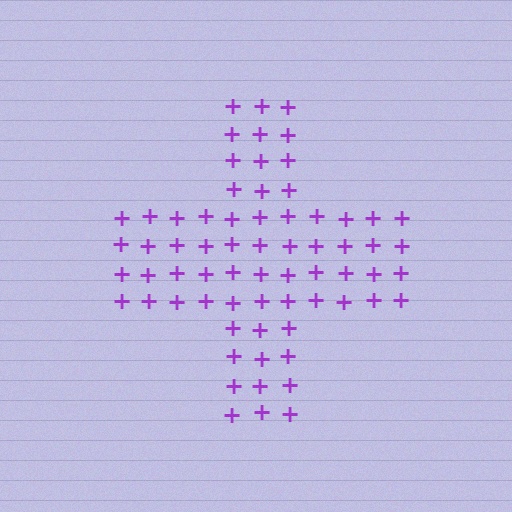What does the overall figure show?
The overall figure shows a cross.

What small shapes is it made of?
It is made of small plus signs.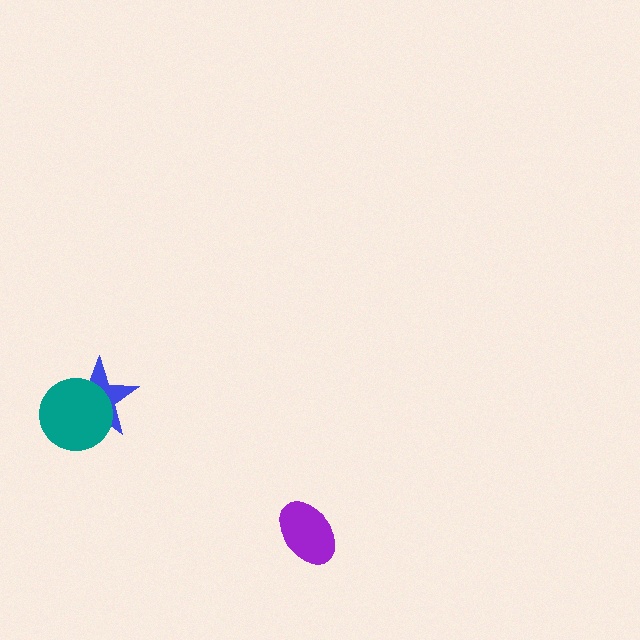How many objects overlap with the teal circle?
1 object overlaps with the teal circle.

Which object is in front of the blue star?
The teal circle is in front of the blue star.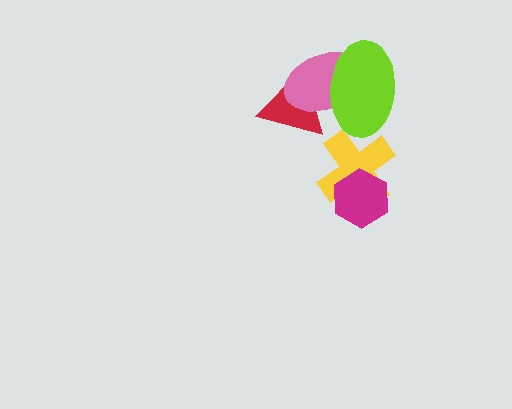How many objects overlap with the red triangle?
2 objects overlap with the red triangle.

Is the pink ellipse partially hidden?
Yes, it is partially covered by another shape.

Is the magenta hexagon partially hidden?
No, no other shape covers it.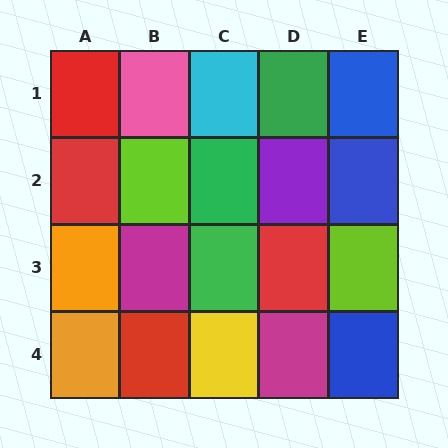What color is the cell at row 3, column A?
Orange.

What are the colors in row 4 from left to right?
Orange, red, yellow, magenta, blue.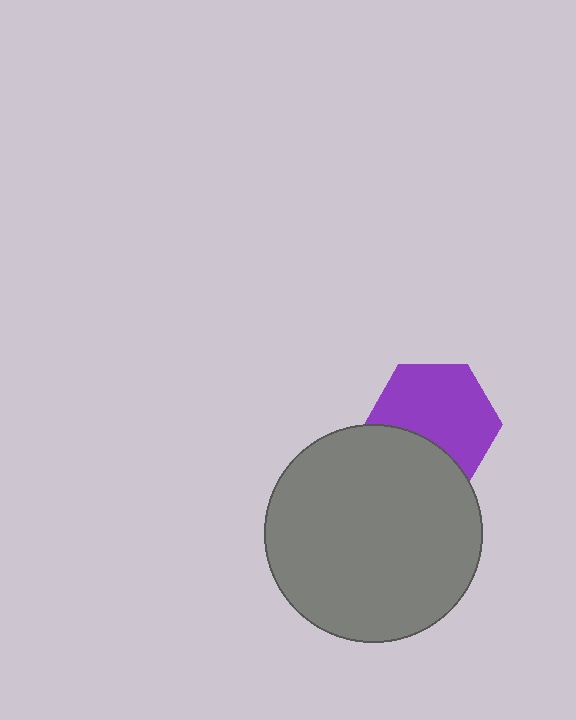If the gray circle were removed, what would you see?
You would see the complete purple hexagon.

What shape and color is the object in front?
The object in front is a gray circle.